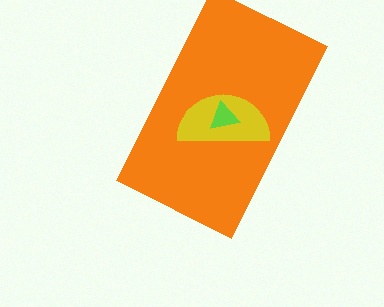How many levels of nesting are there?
3.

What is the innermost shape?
The lime triangle.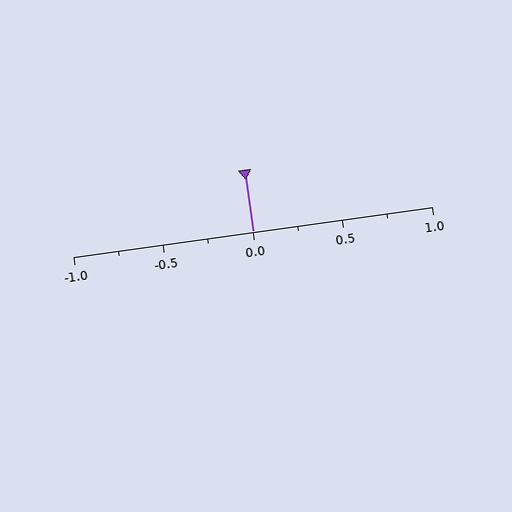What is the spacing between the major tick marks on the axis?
The major ticks are spaced 0.5 apart.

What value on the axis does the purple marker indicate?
The marker indicates approximately 0.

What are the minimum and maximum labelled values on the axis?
The axis runs from -1.0 to 1.0.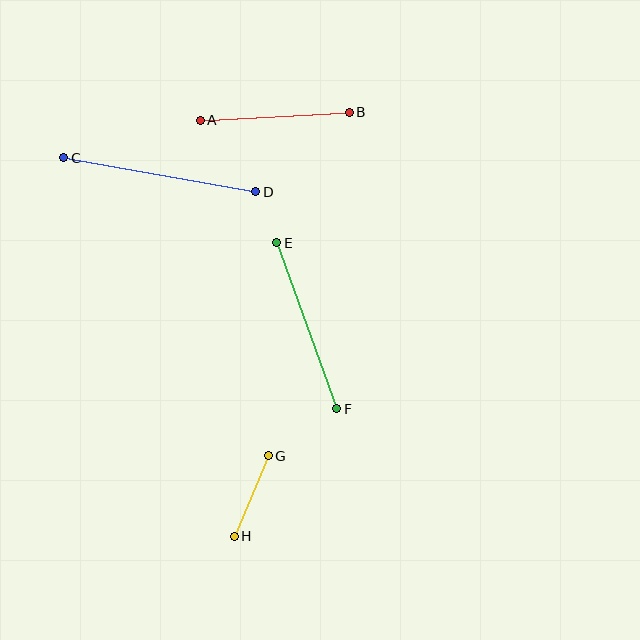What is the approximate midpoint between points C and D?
The midpoint is at approximately (160, 175) pixels.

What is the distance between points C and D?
The distance is approximately 195 pixels.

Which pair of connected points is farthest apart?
Points C and D are farthest apart.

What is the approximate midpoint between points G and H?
The midpoint is at approximately (251, 496) pixels.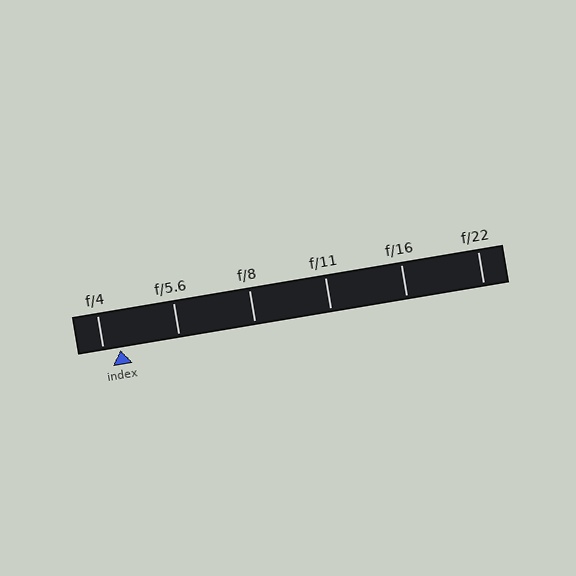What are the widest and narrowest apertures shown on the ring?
The widest aperture shown is f/4 and the narrowest is f/22.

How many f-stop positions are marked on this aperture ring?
There are 6 f-stop positions marked.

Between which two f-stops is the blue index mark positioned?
The index mark is between f/4 and f/5.6.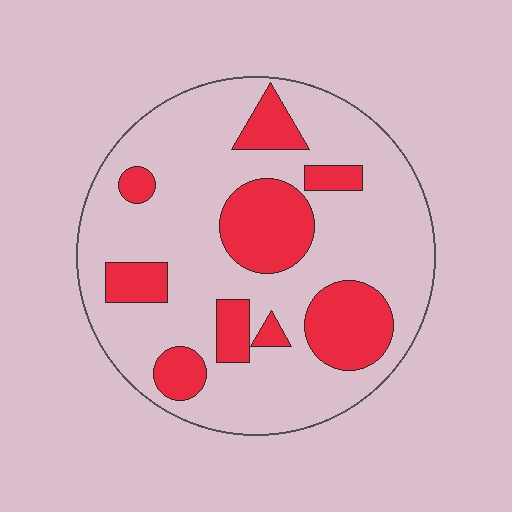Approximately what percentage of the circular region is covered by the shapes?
Approximately 25%.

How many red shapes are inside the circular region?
9.